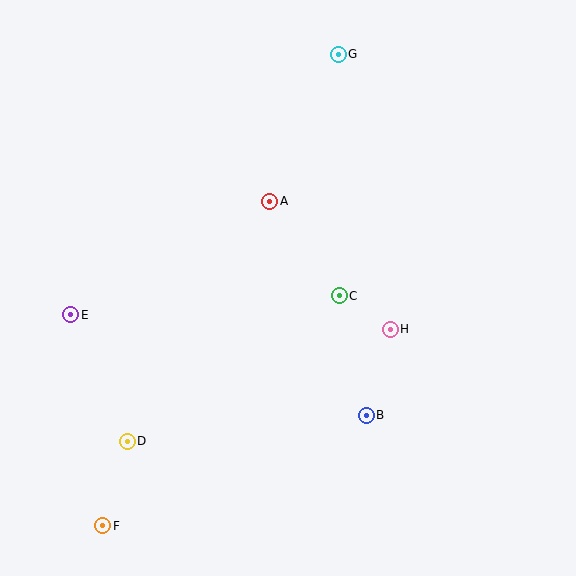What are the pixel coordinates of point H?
Point H is at (390, 329).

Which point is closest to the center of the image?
Point C at (339, 296) is closest to the center.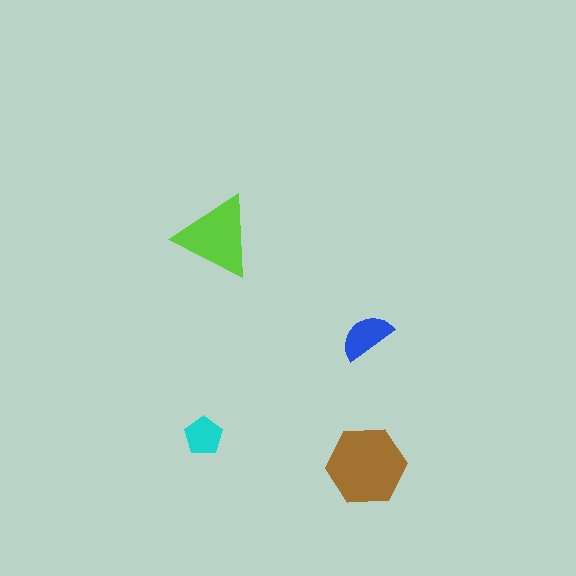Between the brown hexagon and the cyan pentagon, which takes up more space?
The brown hexagon.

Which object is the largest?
The brown hexagon.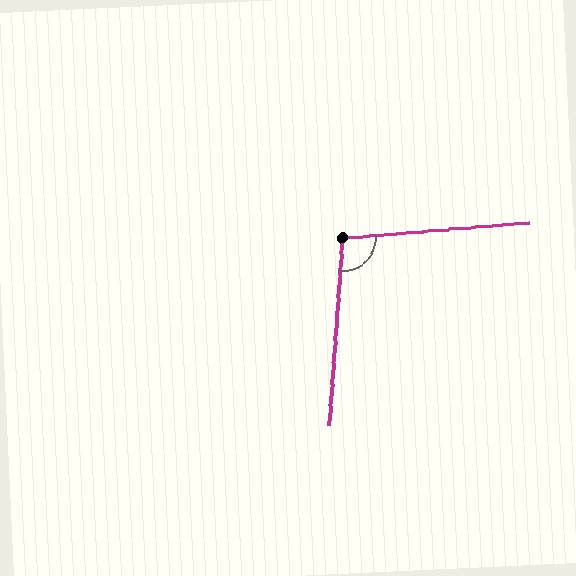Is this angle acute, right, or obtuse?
It is obtuse.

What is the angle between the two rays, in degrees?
Approximately 99 degrees.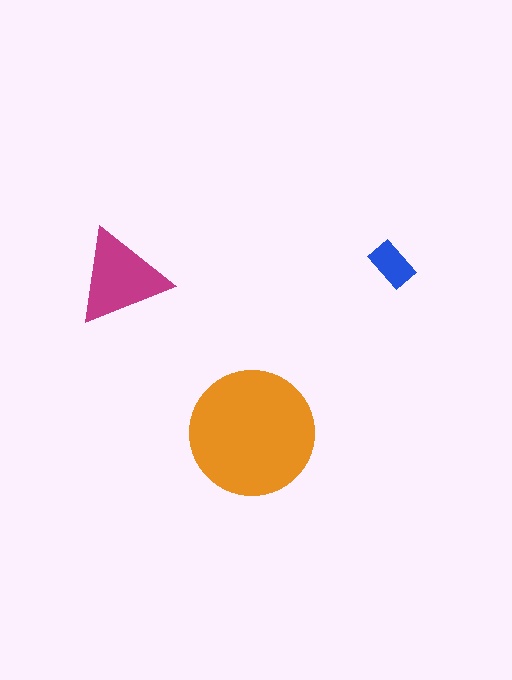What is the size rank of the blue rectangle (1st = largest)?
3rd.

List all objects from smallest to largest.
The blue rectangle, the magenta triangle, the orange circle.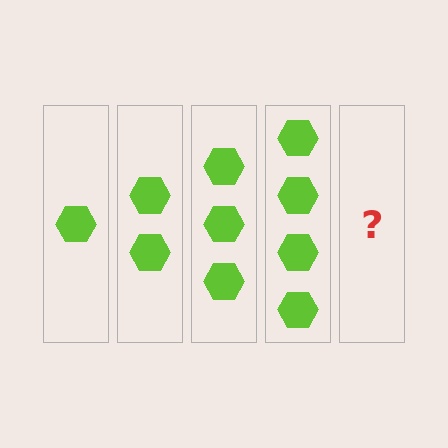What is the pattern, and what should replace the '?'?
The pattern is that each step adds one more hexagon. The '?' should be 5 hexagons.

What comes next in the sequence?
The next element should be 5 hexagons.